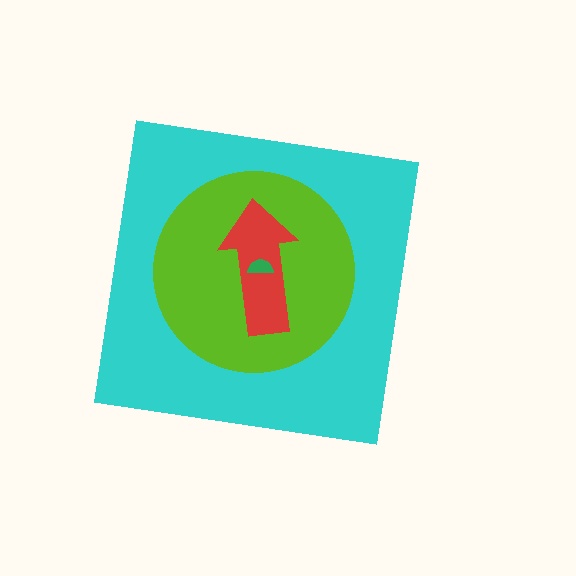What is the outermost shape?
The cyan square.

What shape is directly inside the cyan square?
The lime circle.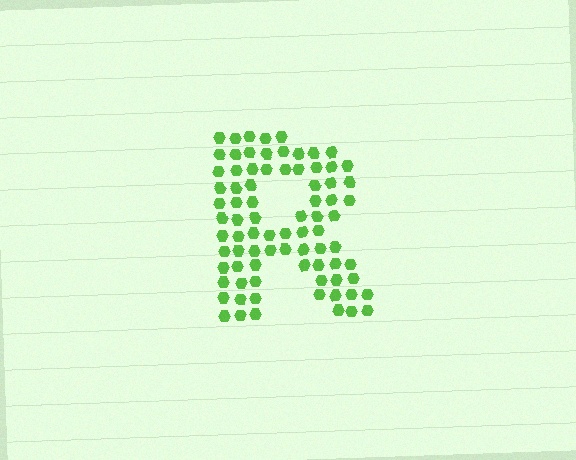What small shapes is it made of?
It is made of small hexagons.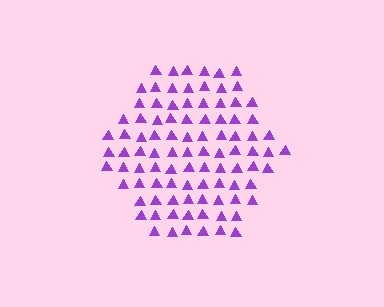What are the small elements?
The small elements are triangles.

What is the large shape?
The large shape is a hexagon.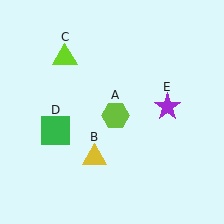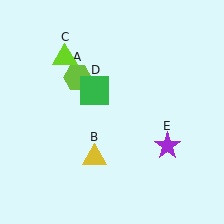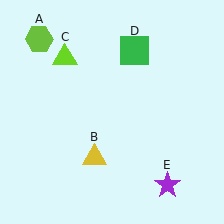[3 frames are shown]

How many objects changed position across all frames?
3 objects changed position: lime hexagon (object A), green square (object D), purple star (object E).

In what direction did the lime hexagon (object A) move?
The lime hexagon (object A) moved up and to the left.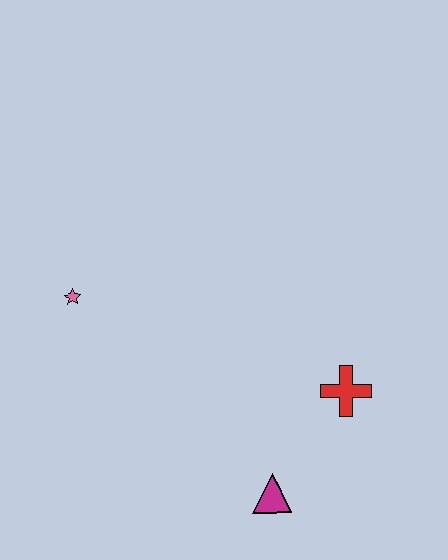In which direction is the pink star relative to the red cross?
The pink star is to the left of the red cross.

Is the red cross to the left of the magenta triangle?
No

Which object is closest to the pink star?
The magenta triangle is closest to the pink star.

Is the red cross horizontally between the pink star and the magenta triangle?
No